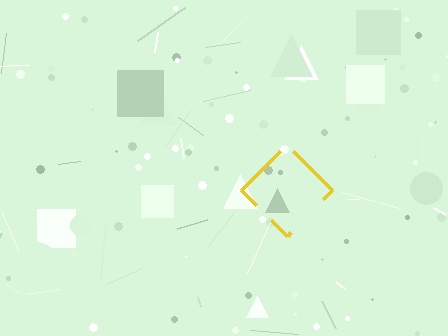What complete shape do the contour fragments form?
The contour fragments form a diamond.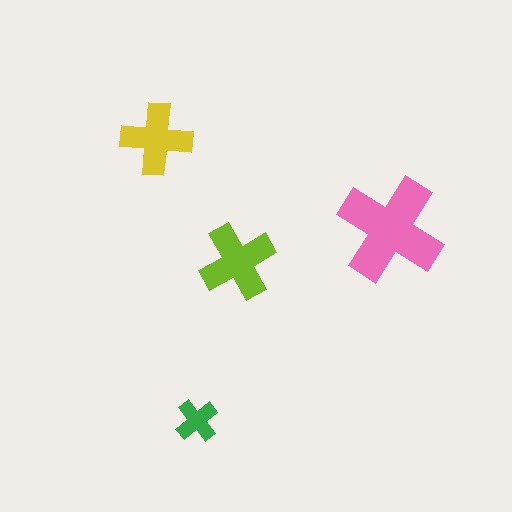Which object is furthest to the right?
The pink cross is rightmost.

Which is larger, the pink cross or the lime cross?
The pink one.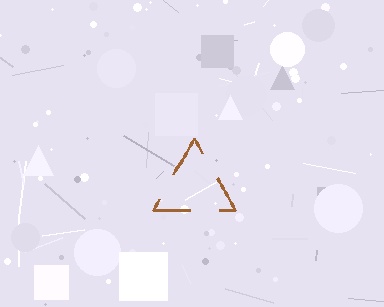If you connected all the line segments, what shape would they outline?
They would outline a triangle.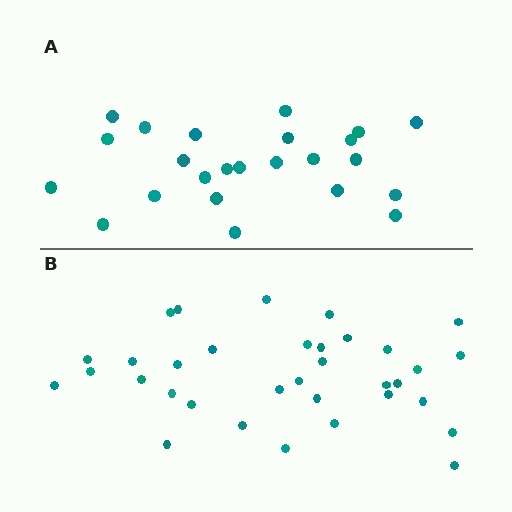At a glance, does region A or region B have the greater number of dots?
Region B (the bottom region) has more dots.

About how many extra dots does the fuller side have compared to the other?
Region B has roughly 10 or so more dots than region A.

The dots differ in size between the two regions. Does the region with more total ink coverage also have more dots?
No. Region A has more total ink coverage because its dots are larger, but region B actually contains more individual dots. Total area can be misleading — the number of items is what matters here.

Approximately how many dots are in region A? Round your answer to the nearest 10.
About 20 dots. (The exact count is 24, which rounds to 20.)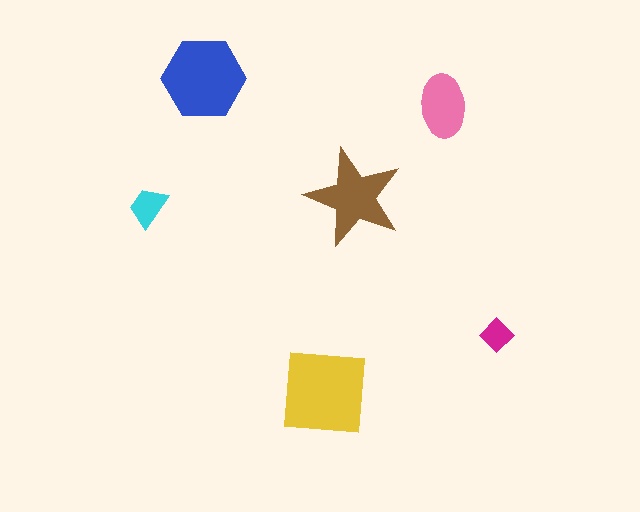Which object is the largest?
The yellow square.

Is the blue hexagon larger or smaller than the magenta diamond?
Larger.